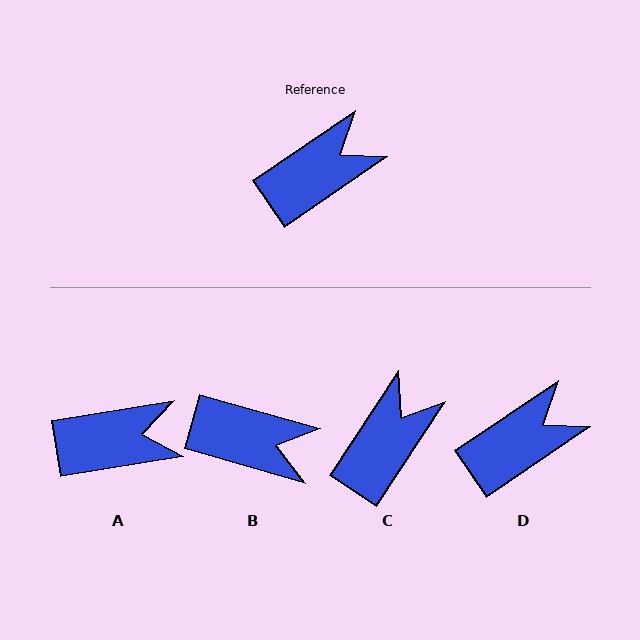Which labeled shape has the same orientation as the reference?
D.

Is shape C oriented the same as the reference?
No, it is off by about 22 degrees.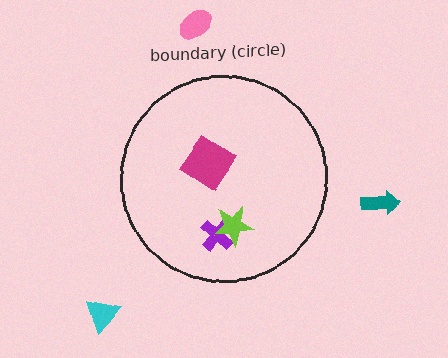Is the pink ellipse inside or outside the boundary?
Outside.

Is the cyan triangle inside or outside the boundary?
Outside.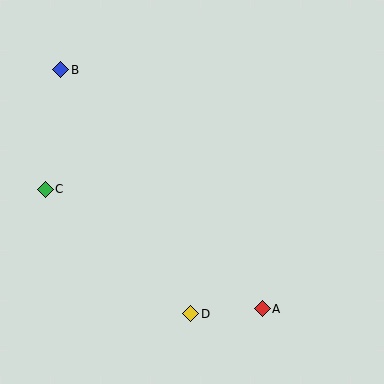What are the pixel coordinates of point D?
Point D is at (191, 314).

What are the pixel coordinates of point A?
Point A is at (262, 309).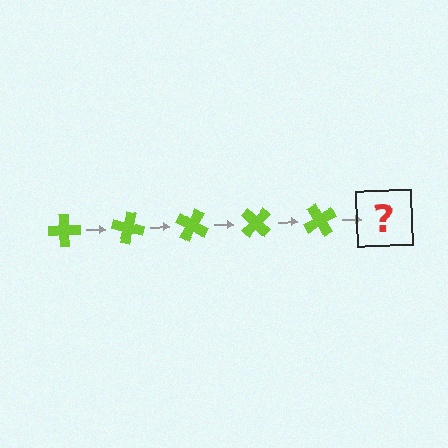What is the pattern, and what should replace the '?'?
The pattern is that the cross rotates 15 degrees each step. The '?' should be a lime cross rotated 75 degrees.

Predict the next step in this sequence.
The next step is a lime cross rotated 75 degrees.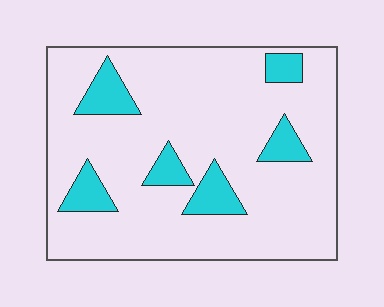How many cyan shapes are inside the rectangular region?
6.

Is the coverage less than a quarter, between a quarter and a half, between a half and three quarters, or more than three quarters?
Less than a quarter.